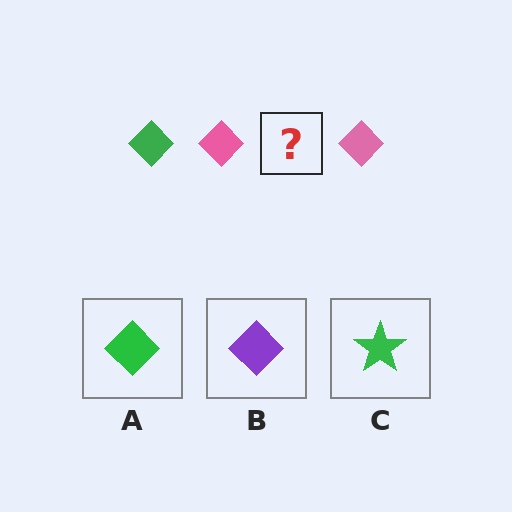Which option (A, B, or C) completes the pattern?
A.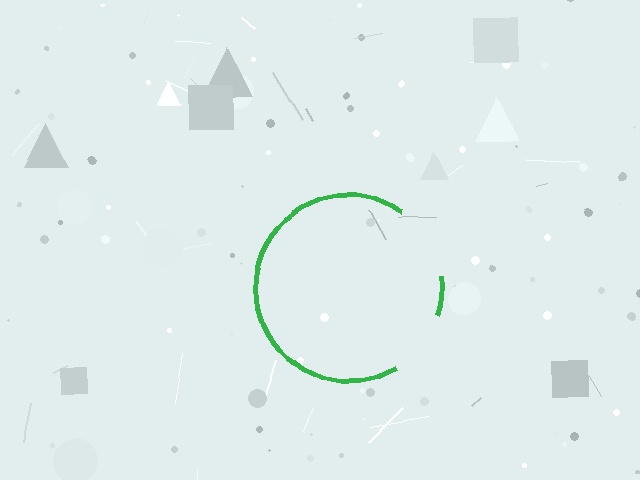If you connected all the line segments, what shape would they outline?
They would outline a circle.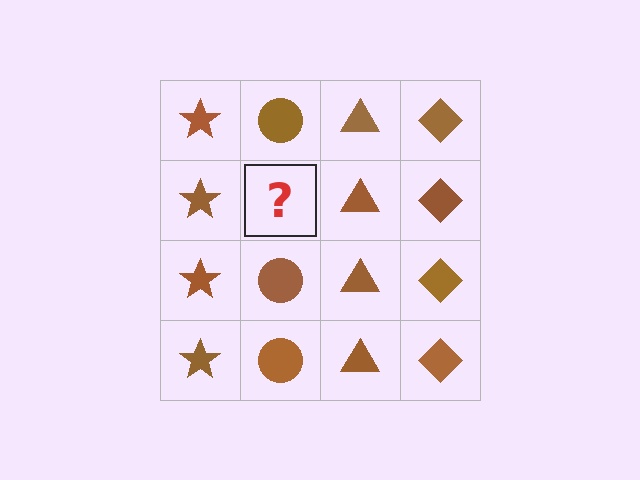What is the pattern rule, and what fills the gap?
The rule is that each column has a consistent shape. The gap should be filled with a brown circle.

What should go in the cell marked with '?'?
The missing cell should contain a brown circle.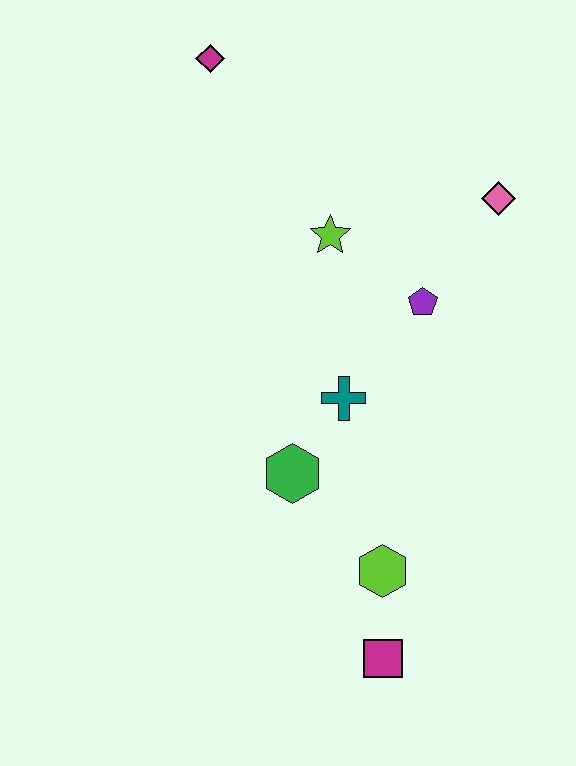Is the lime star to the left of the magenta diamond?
No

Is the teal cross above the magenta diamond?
No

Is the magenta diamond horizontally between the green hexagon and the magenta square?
No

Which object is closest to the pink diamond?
The purple pentagon is closest to the pink diamond.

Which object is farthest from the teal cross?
The magenta diamond is farthest from the teal cross.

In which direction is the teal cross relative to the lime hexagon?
The teal cross is above the lime hexagon.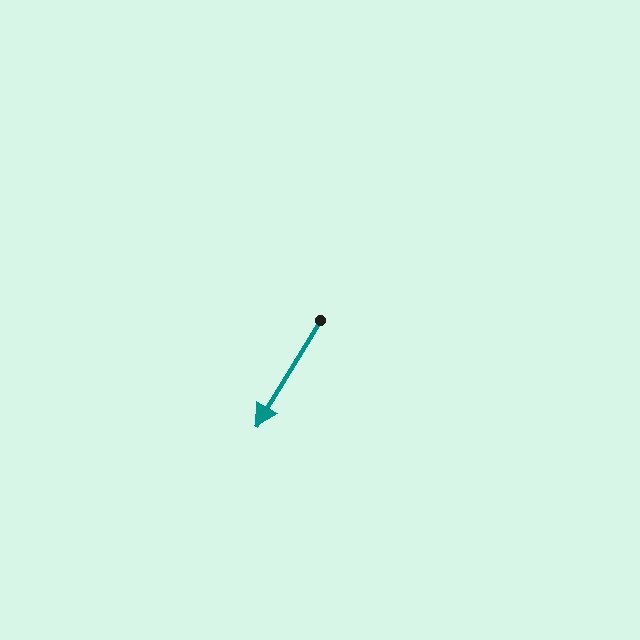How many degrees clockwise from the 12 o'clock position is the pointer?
Approximately 211 degrees.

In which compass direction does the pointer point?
Southwest.